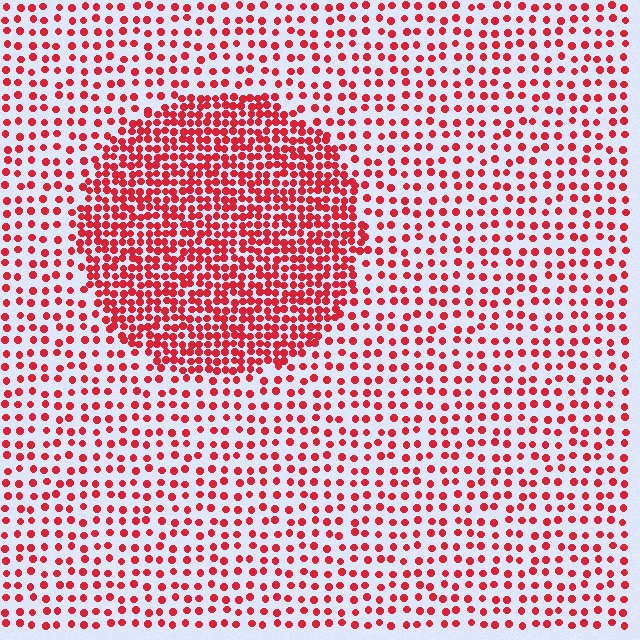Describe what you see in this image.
The image contains small red elements arranged at two different densities. A circle-shaped region is visible where the elements are more densely packed than the surrounding area.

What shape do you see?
I see a circle.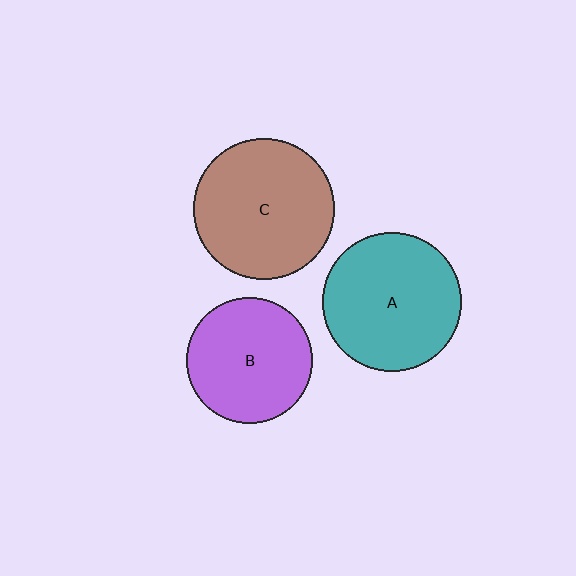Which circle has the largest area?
Circle C (brown).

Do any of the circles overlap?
No, none of the circles overlap.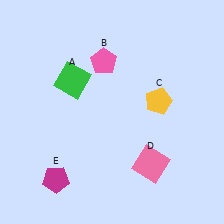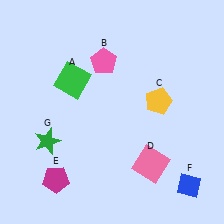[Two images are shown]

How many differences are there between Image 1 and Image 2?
There are 2 differences between the two images.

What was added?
A blue diamond (F), a green star (G) were added in Image 2.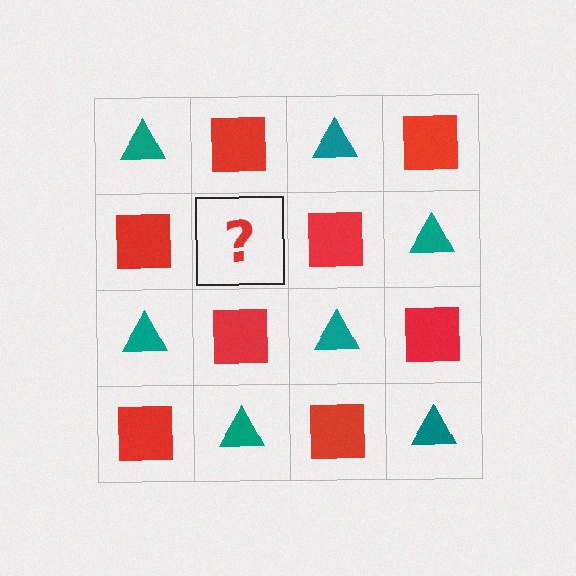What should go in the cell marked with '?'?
The missing cell should contain a teal triangle.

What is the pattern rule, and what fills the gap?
The rule is that it alternates teal triangle and red square in a checkerboard pattern. The gap should be filled with a teal triangle.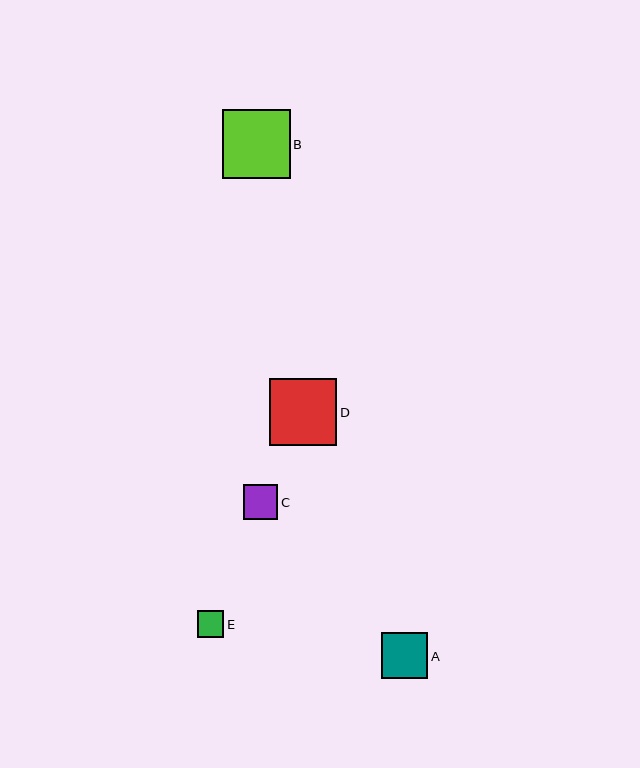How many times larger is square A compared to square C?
Square A is approximately 1.4 times the size of square C.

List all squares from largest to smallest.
From largest to smallest: B, D, A, C, E.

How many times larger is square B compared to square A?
Square B is approximately 1.5 times the size of square A.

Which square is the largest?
Square B is the largest with a size of approximately 68 pixels.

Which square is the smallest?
Square E is the smallest with a size of approximately 27 pixels.